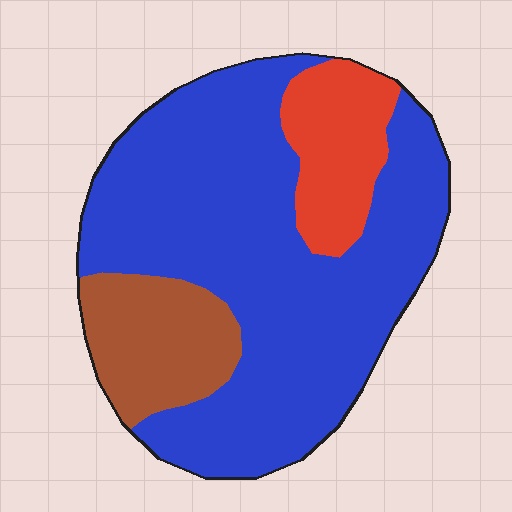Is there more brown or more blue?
Blue.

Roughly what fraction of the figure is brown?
Brown covers 15% of the figure.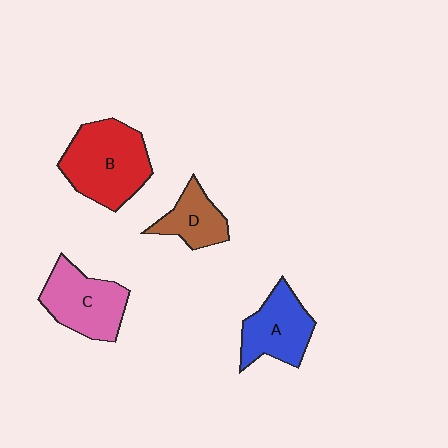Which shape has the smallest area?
Shape D (brown).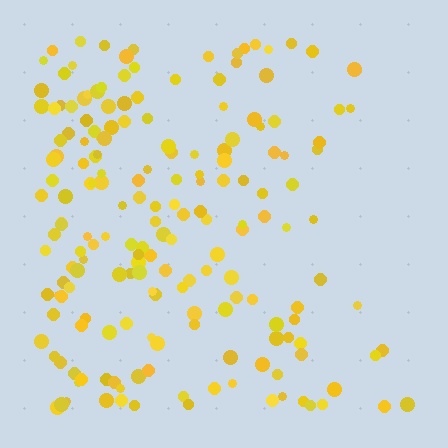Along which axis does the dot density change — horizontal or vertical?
Horizontal.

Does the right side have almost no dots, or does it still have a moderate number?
Still a moderate number, just noticeably fewer than the left.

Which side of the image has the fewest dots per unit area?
The right.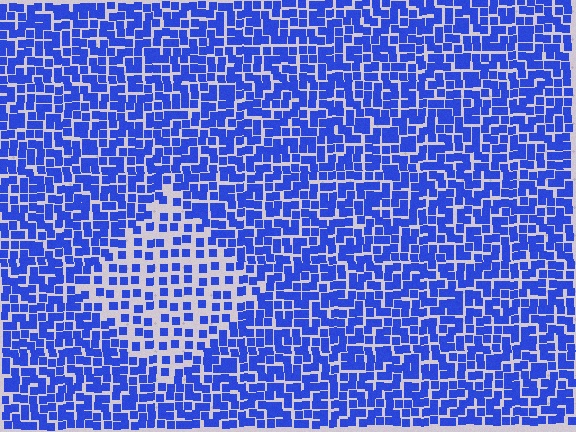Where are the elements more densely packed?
The elements are more densely packed outside the diamond boundary.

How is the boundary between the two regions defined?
The boundary is defined by a change in element density (approximately 2.0x ratio). All elements are the same color, size, and shape.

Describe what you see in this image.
The image contains small blue elements arranged at two different densities. A diamond-shaped region is visible where the elements are less densely packed than the surrounding area.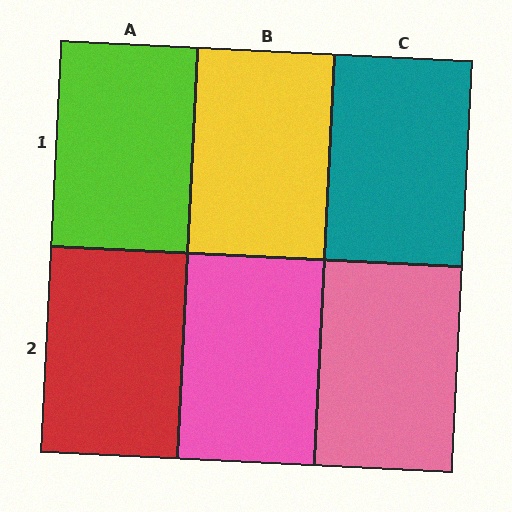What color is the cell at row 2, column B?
Pink.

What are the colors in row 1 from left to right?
Lime, yellow, teal.